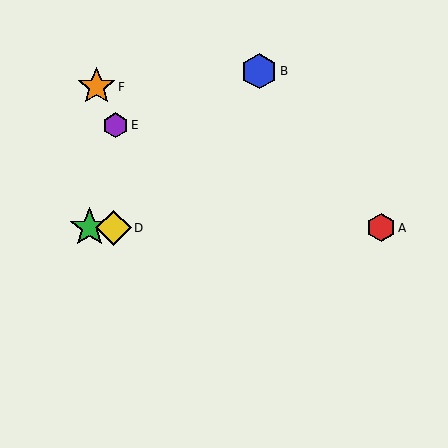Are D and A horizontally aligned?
Yes, both are at y≈228.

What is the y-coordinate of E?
Object E is at y≈125.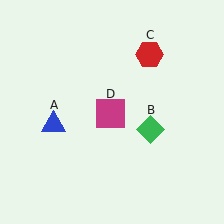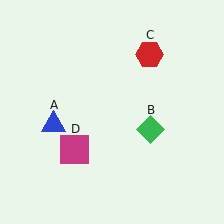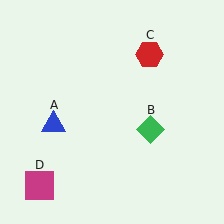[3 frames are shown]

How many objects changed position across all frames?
1 object changed position: magenta square (object D).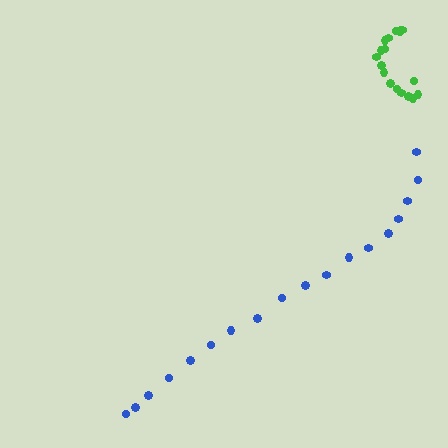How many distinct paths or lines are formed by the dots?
There are 2 distinct paths.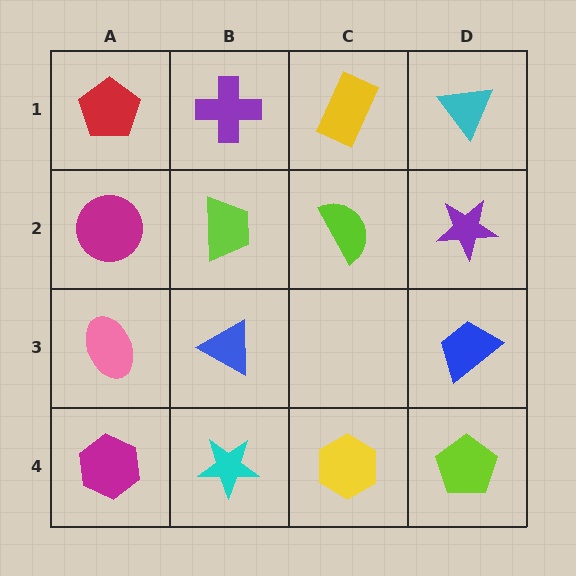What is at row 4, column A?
A magenta hexagon.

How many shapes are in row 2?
4 shapes.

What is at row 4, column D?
A lime pentagon.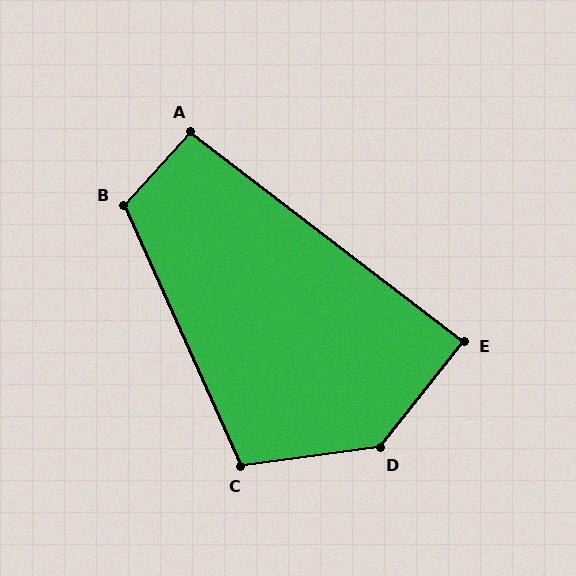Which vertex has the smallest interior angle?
E, at approximately 89 degrees.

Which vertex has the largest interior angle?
D, at approximately 136 degrees.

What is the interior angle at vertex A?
Approximately 95 degrees (approximately right).